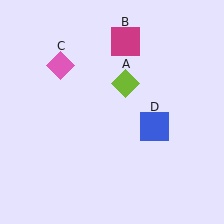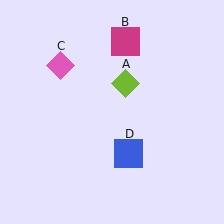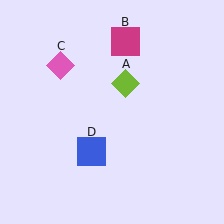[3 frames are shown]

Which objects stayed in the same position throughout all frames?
Lime diamond (object A) and magenta square (object B) and pink diamond (object C) remained stationary.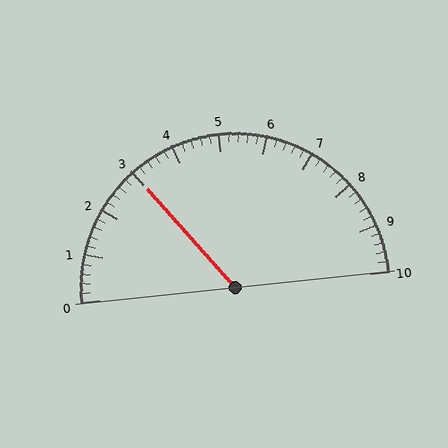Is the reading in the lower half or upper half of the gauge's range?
The reading is in the lower half of the range (0 to 10).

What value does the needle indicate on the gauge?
The needle indicates approximately 3.0.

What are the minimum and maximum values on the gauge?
The gauge ranges from 0 to 10.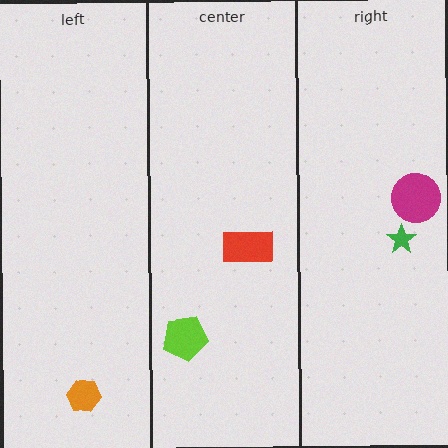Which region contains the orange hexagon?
The left region.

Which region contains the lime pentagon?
The center region.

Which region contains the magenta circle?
The right region.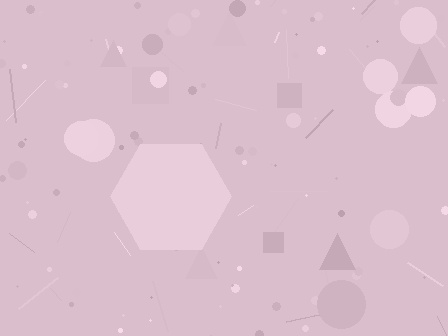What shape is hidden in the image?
A hexagon is hidden in the image.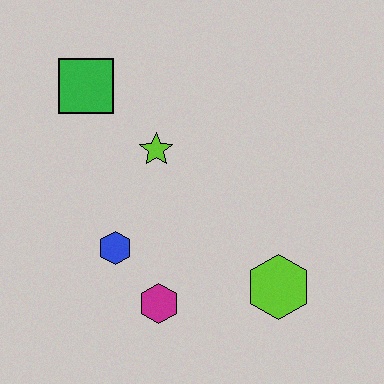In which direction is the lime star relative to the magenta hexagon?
The lime star is above the magenta hexagon.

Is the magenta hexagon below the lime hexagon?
Yes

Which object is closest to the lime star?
The green square is closest to the lime star.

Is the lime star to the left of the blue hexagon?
No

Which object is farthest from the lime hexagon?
The green square is farthest from the lime hexagon.